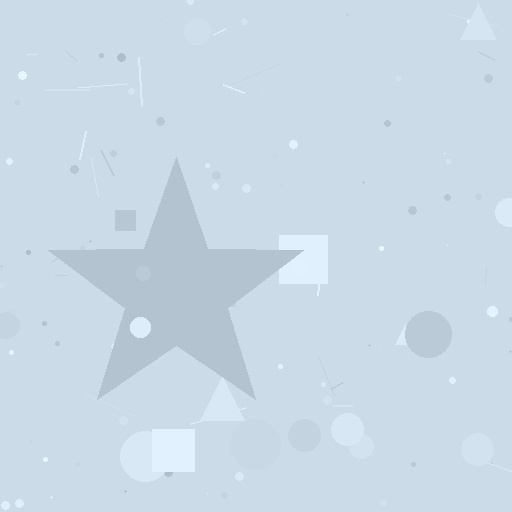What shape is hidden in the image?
A star is hidden in the image.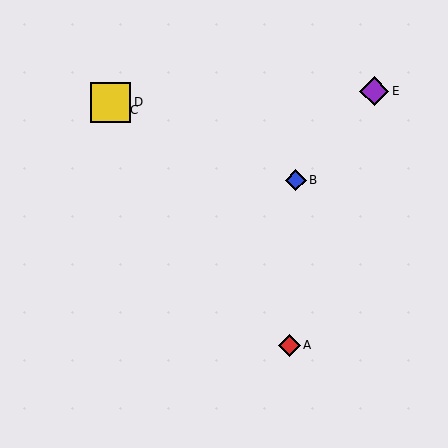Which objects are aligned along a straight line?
Objects A, C, D are aligned along a straight line.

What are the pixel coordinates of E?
Object E is at (374, 91).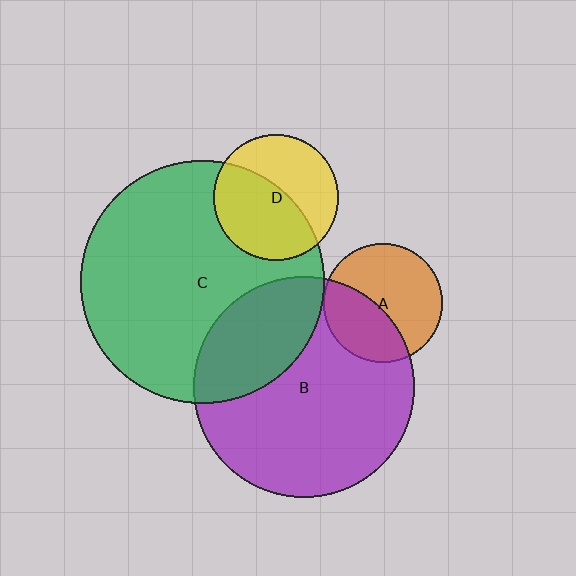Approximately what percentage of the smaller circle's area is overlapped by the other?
Approximately 30%.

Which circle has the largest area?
Circle C (green).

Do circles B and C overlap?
Yes.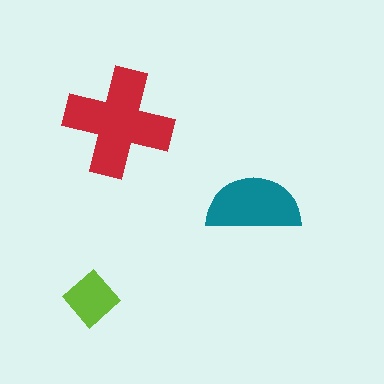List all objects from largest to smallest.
The red cross, the teal semicircle, the lime diamond.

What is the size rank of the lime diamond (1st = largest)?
3rd.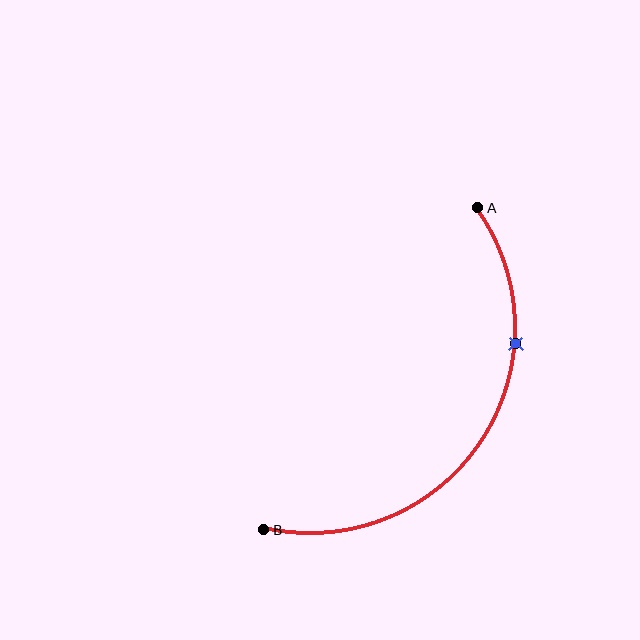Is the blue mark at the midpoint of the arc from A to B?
No. The blue mark lies on the arc but is closer to endpoint A. The arc midpoint would be at the point on the curve equidistant along the arc from both A and B.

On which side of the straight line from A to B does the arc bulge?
The arc bulges to the right of the straight line connecting A and B.